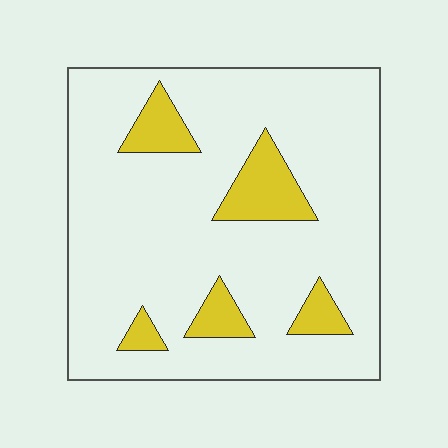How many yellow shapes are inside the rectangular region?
5.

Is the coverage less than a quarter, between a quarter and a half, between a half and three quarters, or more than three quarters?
Less than a quarter.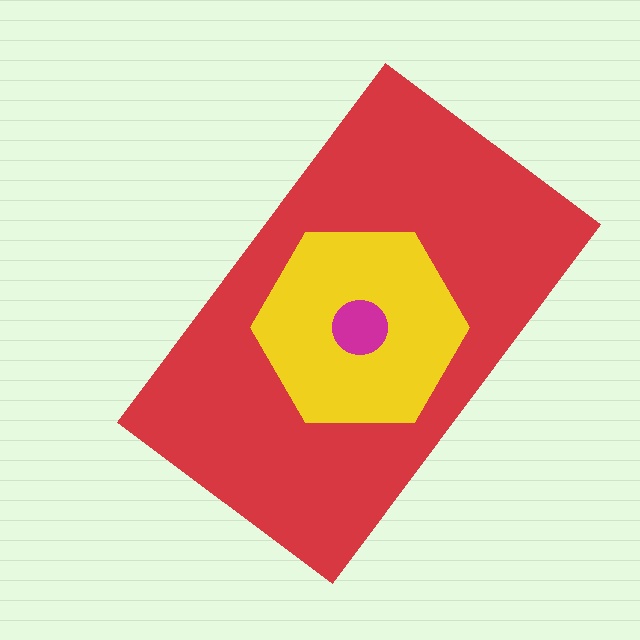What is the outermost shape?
The red rectangle.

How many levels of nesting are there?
3.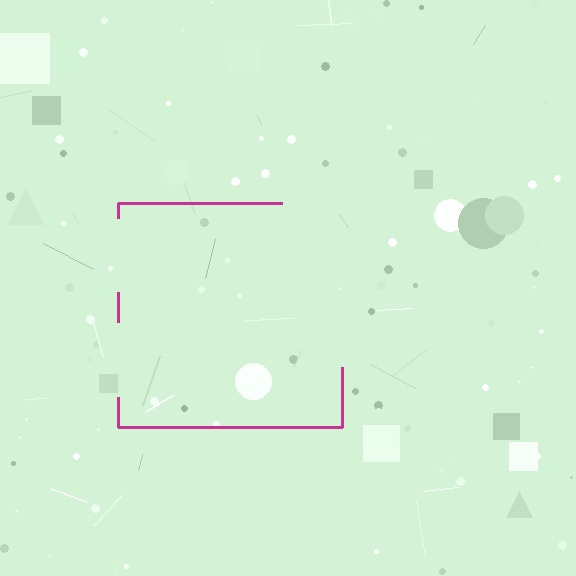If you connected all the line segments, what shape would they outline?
They would outline a square.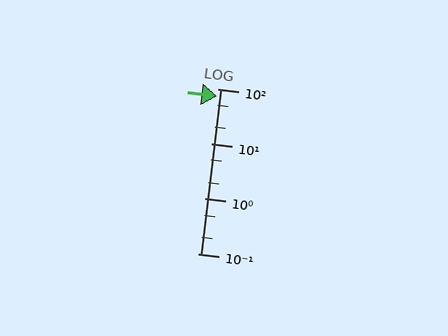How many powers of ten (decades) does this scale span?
The scale spans 3 decades, from 0.1 to 100.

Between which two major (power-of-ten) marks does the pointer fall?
The pointer is between 10 and 100.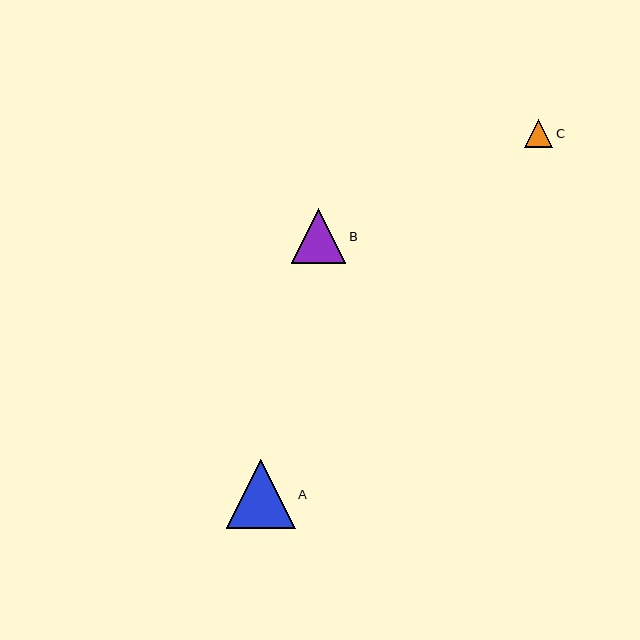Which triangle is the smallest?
Triangle C is the smallest with a size of approximately 28 pixels.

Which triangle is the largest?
Triangle A is the largest with a size of approximately 69 pixels.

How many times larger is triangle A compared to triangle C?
Triangle A is approximately 2.5 times the size of triangle C.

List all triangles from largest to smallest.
From largest to smallest: A, B, C.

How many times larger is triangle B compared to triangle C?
Triangle B is approximately 1.9 times the size of triangle C.